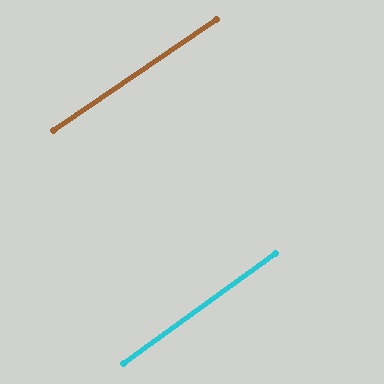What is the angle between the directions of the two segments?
Approximately 2 degrees.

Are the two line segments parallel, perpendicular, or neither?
Parallel — their directions differ by only 1.6°.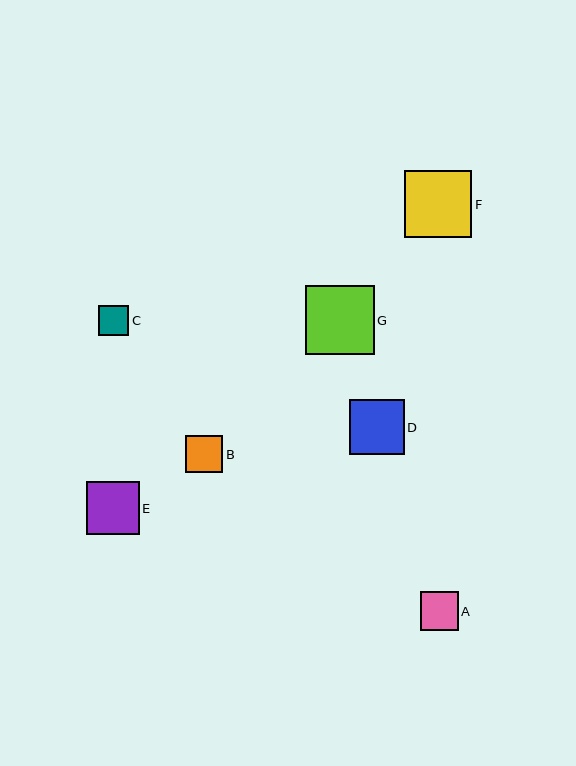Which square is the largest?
Square G is the largest with a size of approximately 69 pixels.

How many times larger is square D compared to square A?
Square D is approximately 1.4 times the size of square A.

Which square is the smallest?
Square C is the smallest with a size of approximately 30 pixels.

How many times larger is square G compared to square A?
Square G is approximately 1.8 times the size of square A.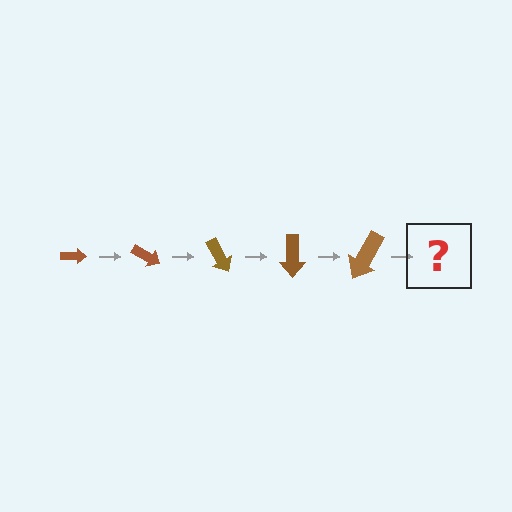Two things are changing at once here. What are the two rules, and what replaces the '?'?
The two rules are that the arrow grows larger each step and it rotates 30 degrees each step. The '?' should be an arrow, larger than the previous one and rotated 150 degrees from the start.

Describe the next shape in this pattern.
It should be an arrow, larger than the previous one and rotated 150 degrees from the start.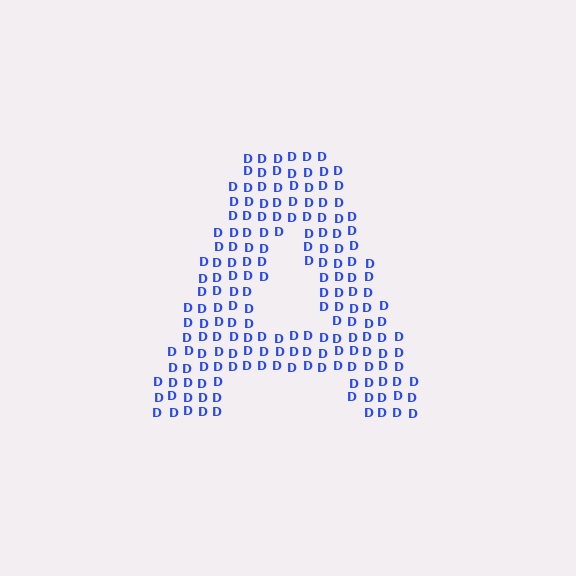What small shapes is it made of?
It is made of small letter D's.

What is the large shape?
The large shape is the letter A.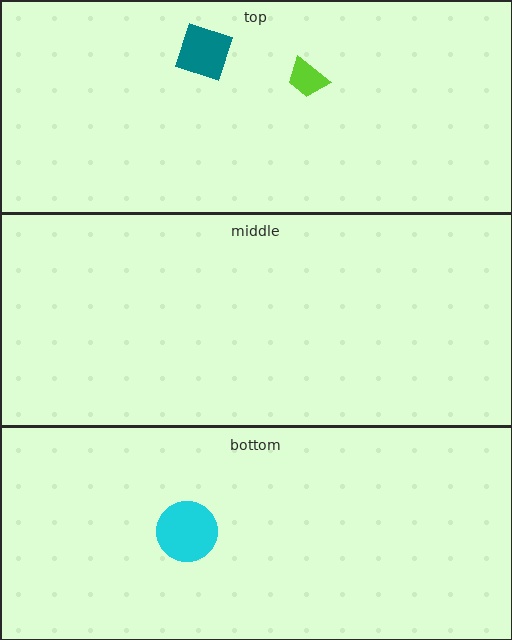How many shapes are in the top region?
2.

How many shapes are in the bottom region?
1.